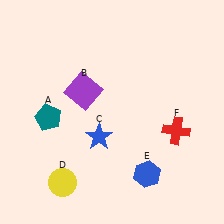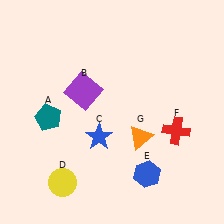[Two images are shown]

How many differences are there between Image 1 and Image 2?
There is 1 difference between the two images.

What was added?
An orange triangle (G) was added in Image 2.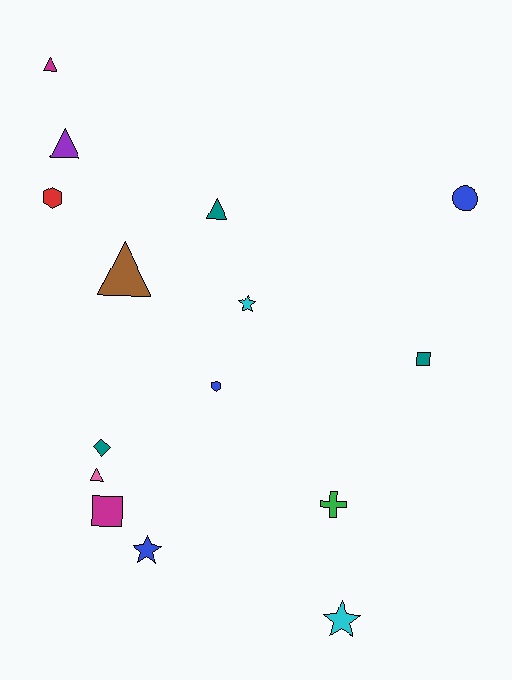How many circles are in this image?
There is 1 circle.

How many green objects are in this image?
There is 1 green object.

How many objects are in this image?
There are 15 objects.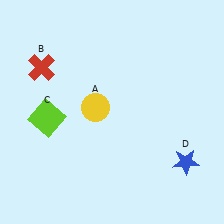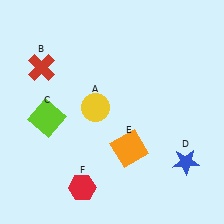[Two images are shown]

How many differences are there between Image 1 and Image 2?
There are 2 differences between the two images.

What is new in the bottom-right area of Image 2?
An orange square (E) was added in the bottom-right area of Image 2.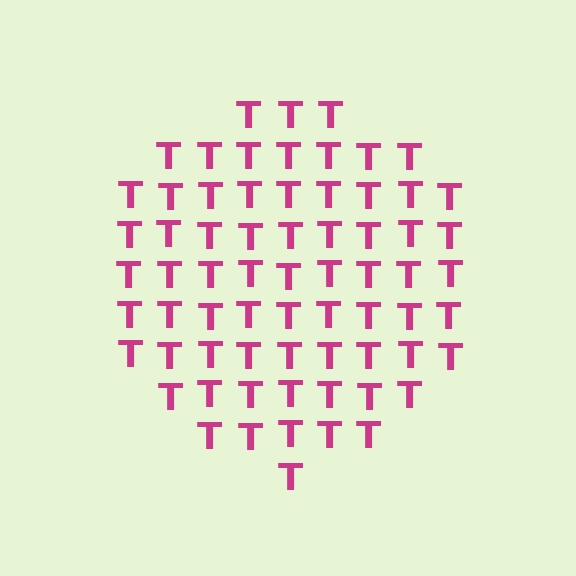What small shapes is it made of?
It is made of small letter T's.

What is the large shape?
The large shape is a circle.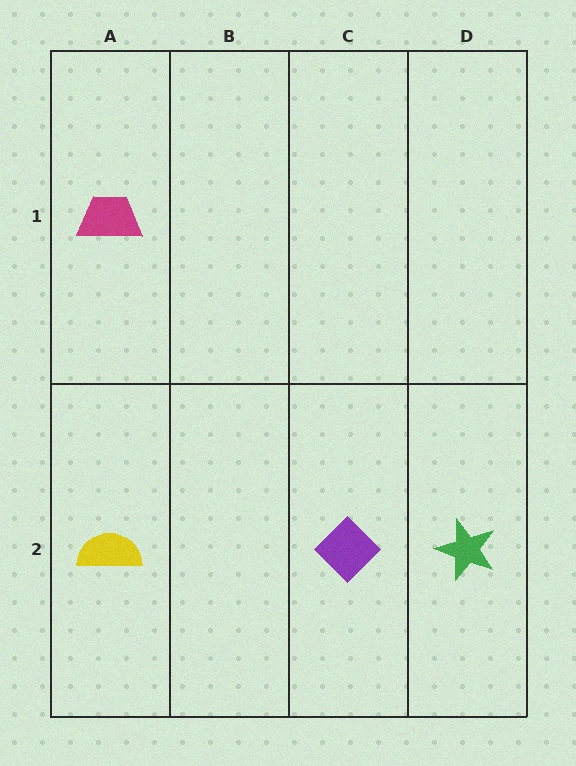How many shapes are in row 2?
3 shapes.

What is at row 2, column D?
A green star.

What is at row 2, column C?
A purple diamond.